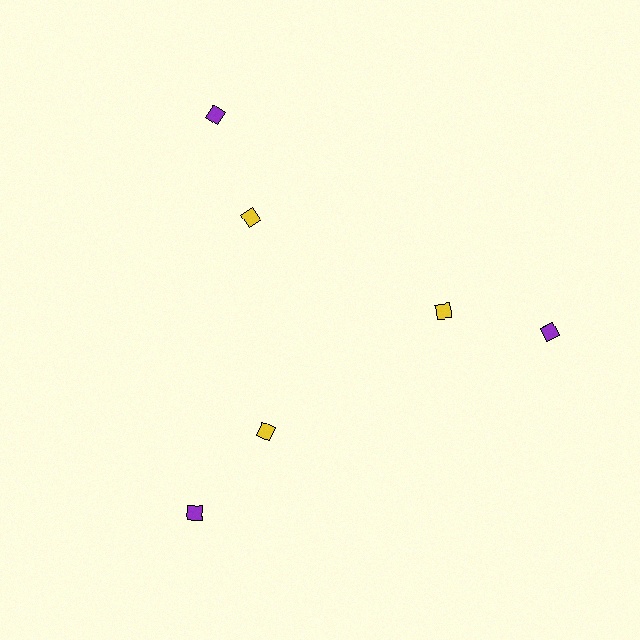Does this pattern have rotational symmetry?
Yes, this pattern has 3-fold rotational symmetry. It looks the same after rotating 120 degrees around the center.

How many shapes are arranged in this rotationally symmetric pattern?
There are 6 shapes, arranged in 3 groups of 2.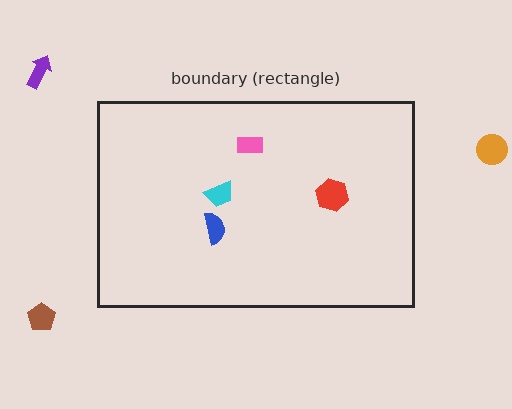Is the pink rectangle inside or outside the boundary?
Inside.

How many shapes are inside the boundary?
4 inside, 3 outside.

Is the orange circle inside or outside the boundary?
Outside.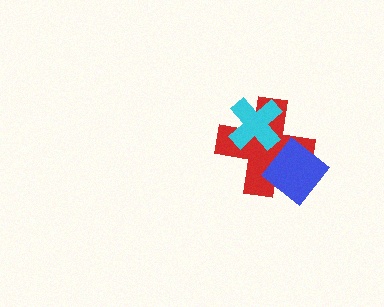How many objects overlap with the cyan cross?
1 object overlaps with the cyan cross.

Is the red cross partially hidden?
Yes, it is partially covered by another shape.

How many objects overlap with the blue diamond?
1 object overlaps with the blue diamond.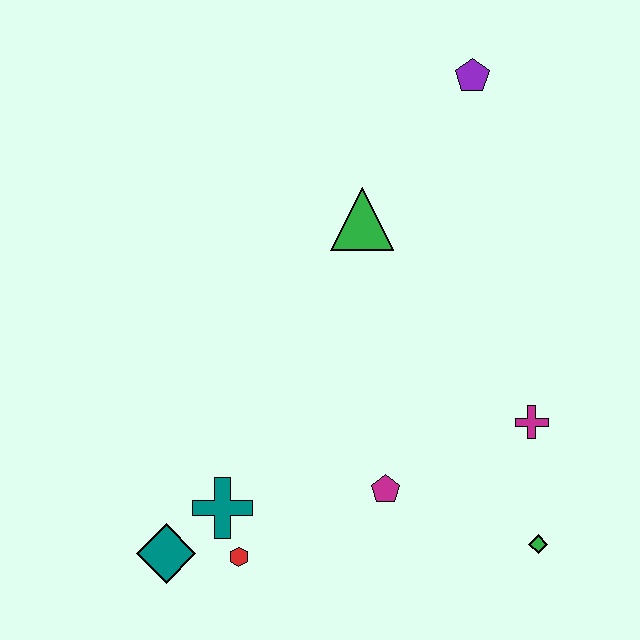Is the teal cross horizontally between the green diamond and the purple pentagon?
No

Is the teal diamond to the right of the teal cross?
No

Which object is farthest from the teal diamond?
The purple pentagon is farthest from the teal diamond.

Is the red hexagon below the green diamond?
Yes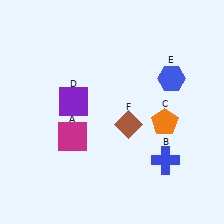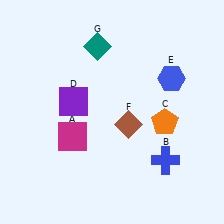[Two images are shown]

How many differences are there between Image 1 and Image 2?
There is 1 difference between the two images.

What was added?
A teal diamond (G) was added in Image 2.